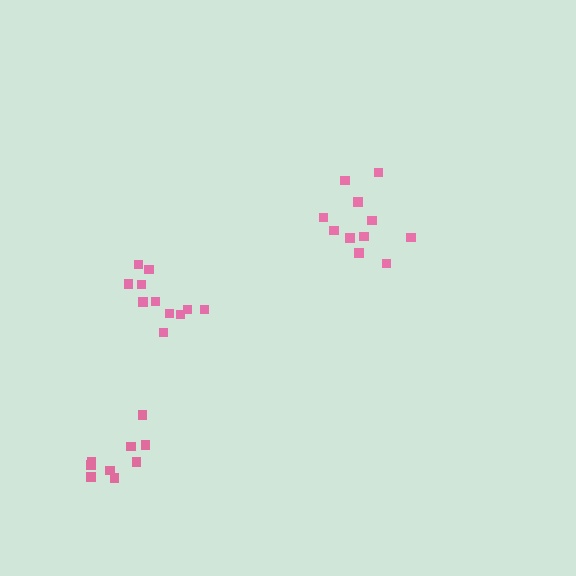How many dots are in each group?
Group 1: 11 dots, Group 2: 11 dots, Group 3: 9 dots (31 total).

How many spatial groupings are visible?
There are 3 spatial groupings.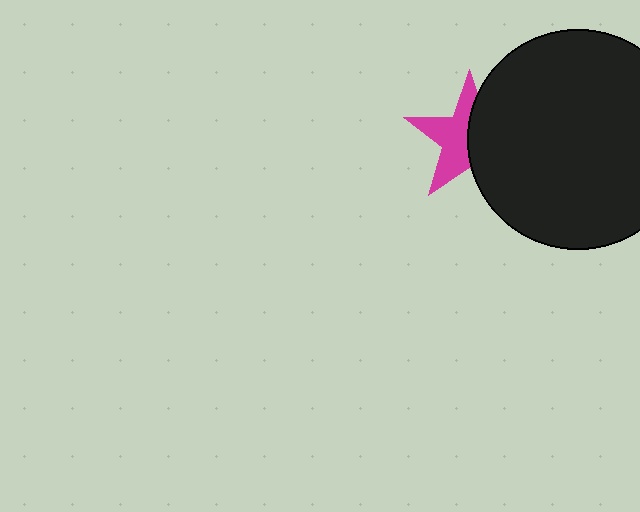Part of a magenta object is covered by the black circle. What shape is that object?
It is a star.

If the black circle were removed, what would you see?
You would see the complete magenta star.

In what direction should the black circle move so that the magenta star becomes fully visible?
The black circle should move right. That is the shortest direction to clear the overlap and leave the magenta star fully visible.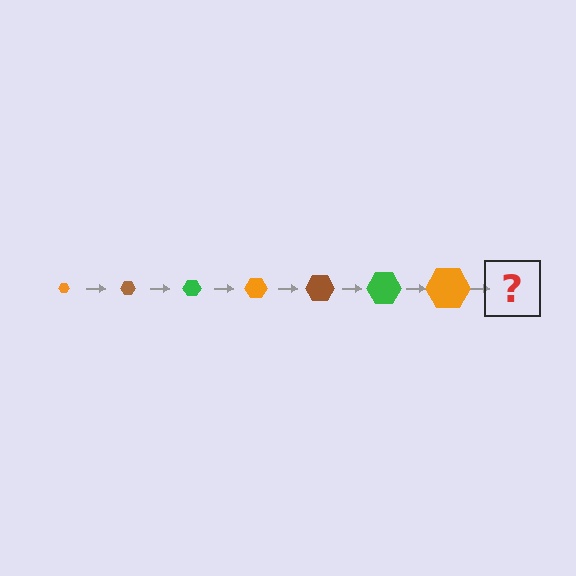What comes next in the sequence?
The next element should be a brown hexagon, larger than the previous one.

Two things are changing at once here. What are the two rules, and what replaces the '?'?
The two rules are that the hexagon grows larger each step and the color cycles through orange, brown, and green. The '?' should be a brown hexagon, larger than the previous one.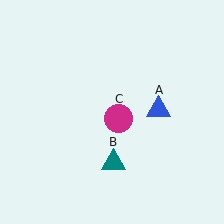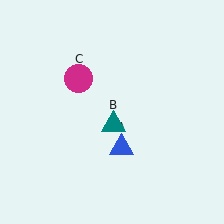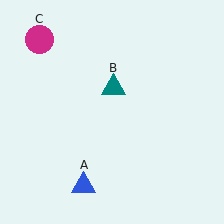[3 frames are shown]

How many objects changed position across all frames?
3 objects changed position: blue triangle (object A), teal triangle (object B), magenta circle (object C).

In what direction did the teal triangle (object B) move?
The teal triangle (object B) moved up.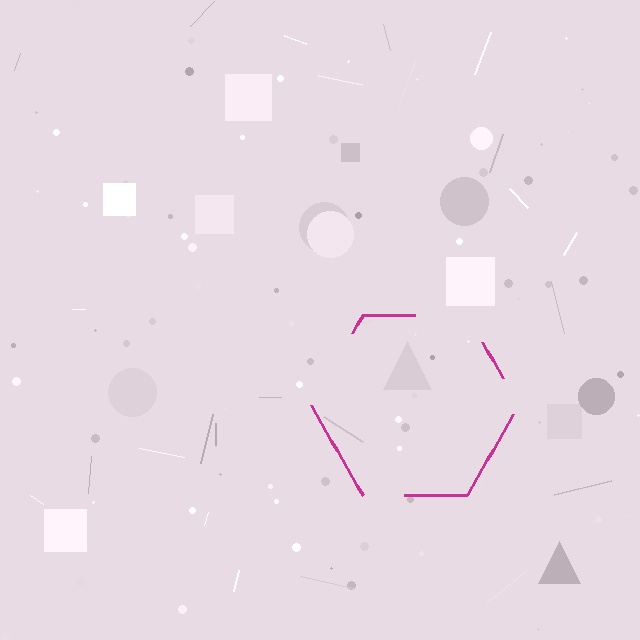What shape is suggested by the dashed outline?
The dashed outline suggests a hexagon.